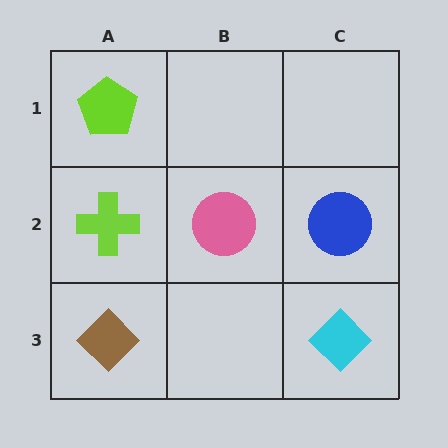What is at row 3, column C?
A cyan diamond.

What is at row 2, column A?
A lime cross.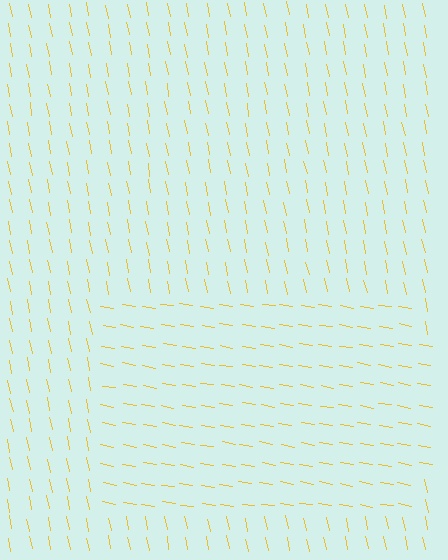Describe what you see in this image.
The image is filled with small yellow line segments. A rectangle region in the image has lines oriented differently from the surrounding lines, creating a visible texture boundary.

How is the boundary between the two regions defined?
The boundary is defined purely by a change in line orientation (approximately 69 degrees difference). All lines are the same color and thickness.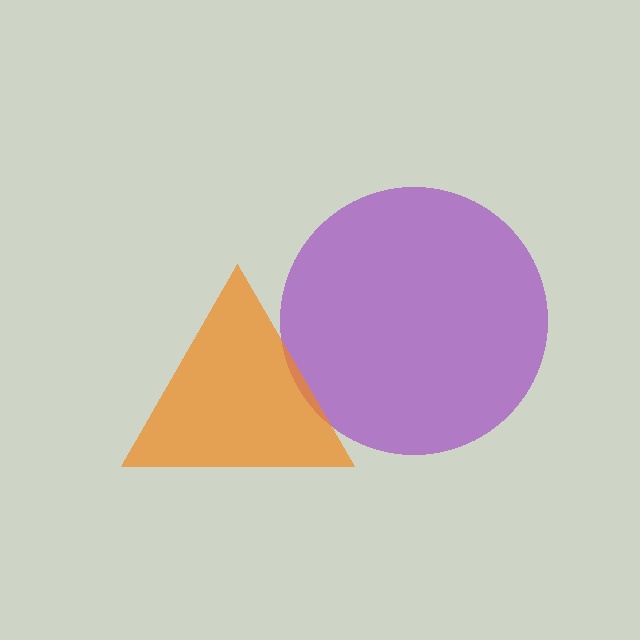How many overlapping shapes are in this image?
There are 2 overlapping shapes in the image.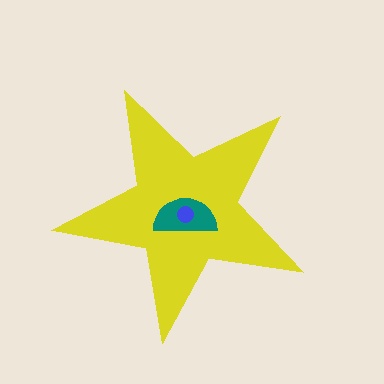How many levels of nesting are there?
3.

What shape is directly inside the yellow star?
The teal semicircle.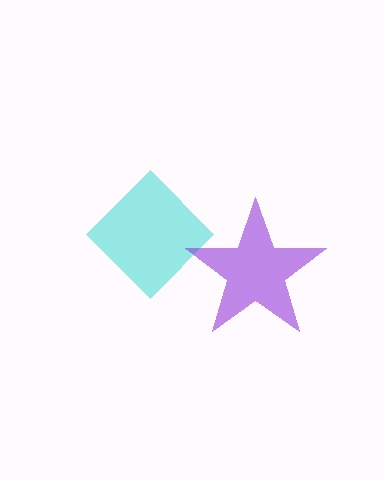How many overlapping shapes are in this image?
There are 2 overlapping shapes in the image.